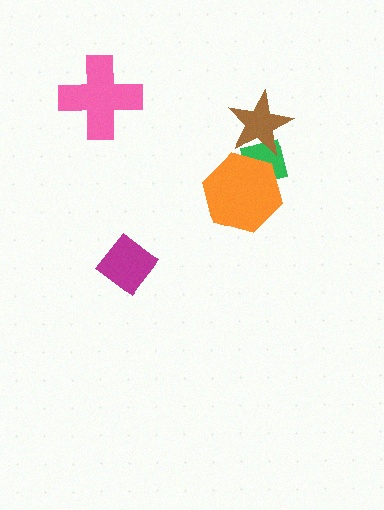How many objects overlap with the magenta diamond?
0 objects overlap with the magenta diamond.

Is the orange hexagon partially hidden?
No, no other shape covers it.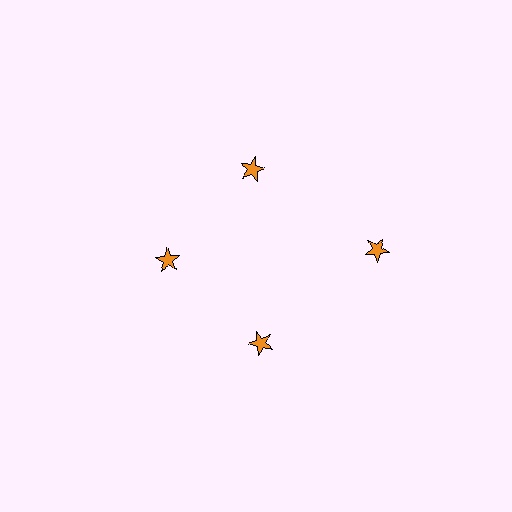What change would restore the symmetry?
The symmetry would be restored by moving it inward, back onto the ring so that all 4 stars sit at equal angles and equal distance from the center.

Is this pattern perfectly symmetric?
No. The 4 orange stars are arranged in a ring, but one element near the 3 o'clock position is pushed outward from the center, breaking the 4-fold rotational symmetry.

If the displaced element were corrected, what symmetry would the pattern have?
It would have 4-fold rotational symmetry — the pattern would map onto itself every 90 degrees.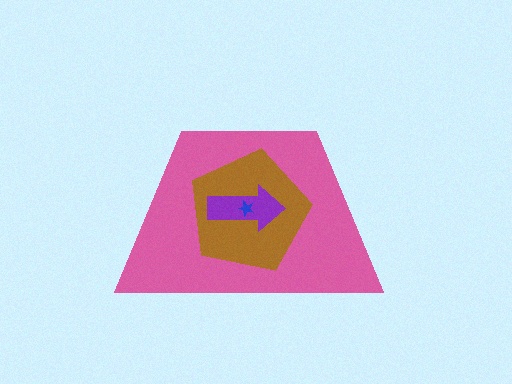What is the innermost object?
The blue star.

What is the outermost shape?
The pink trapezoid.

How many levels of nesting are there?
4.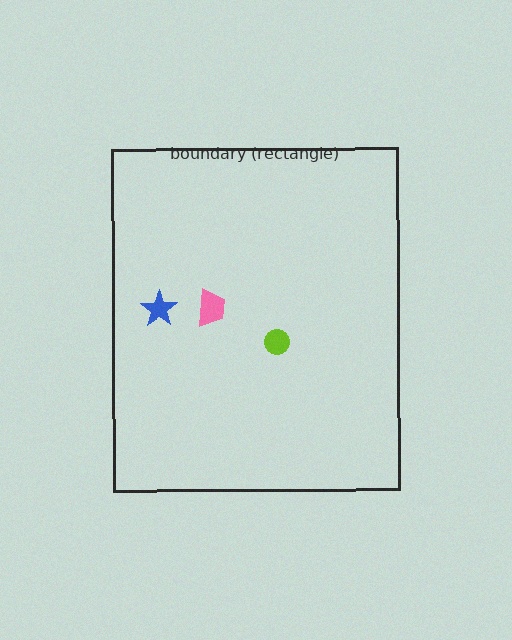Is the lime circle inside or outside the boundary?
Inside.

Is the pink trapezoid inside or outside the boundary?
Inside.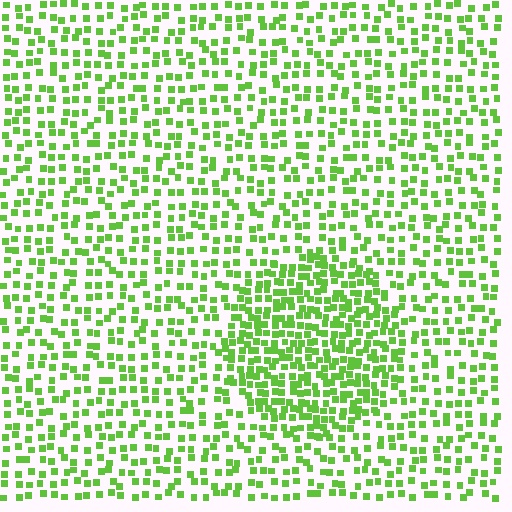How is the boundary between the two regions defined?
The boundary is defined by a change in element density (approximately 1.9x ratio). All elements are the same color, size, and shape.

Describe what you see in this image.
The image contains small lime elements arranged at two different densities. A circle-shaped region is visible where the elements are more densely packed than the surrounding area.